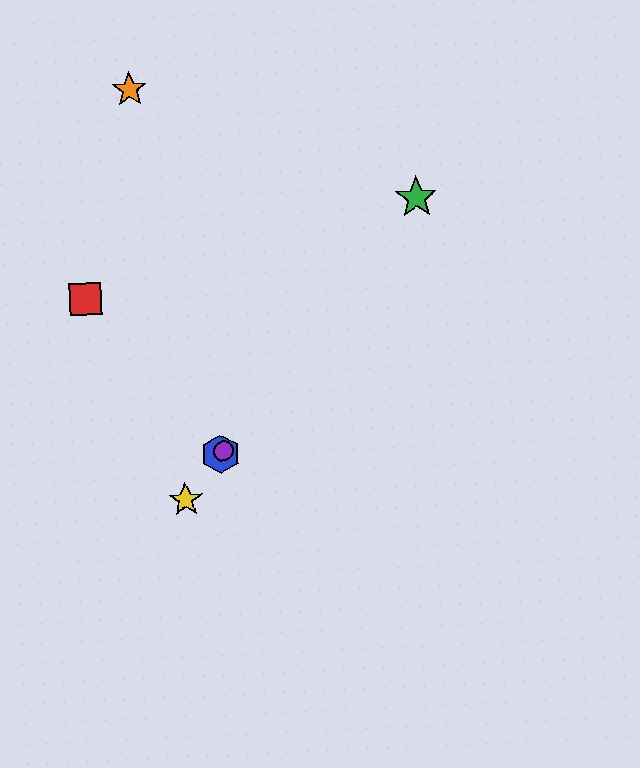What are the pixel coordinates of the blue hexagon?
The blue hexagon is at (220, 454).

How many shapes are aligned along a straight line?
4 shapes (the blue hexagon, the green star, the yellow star, the purple circle) are aligned along a straight line.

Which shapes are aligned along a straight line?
The blue hexagon, the green star, the yellow star, the purple circle are aligned along a straight line.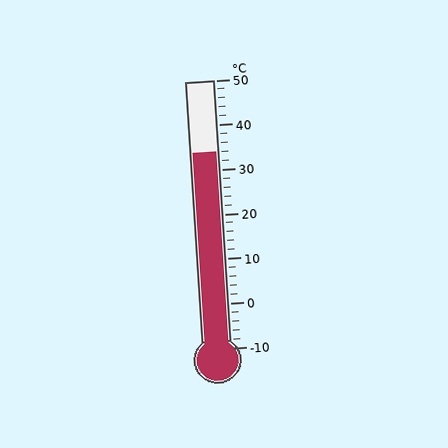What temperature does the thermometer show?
The thermometer shows approximately 34°C.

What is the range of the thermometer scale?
The thermometer scale ranges from -10°C to 50°C.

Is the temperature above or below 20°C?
The temperature is above 20°C.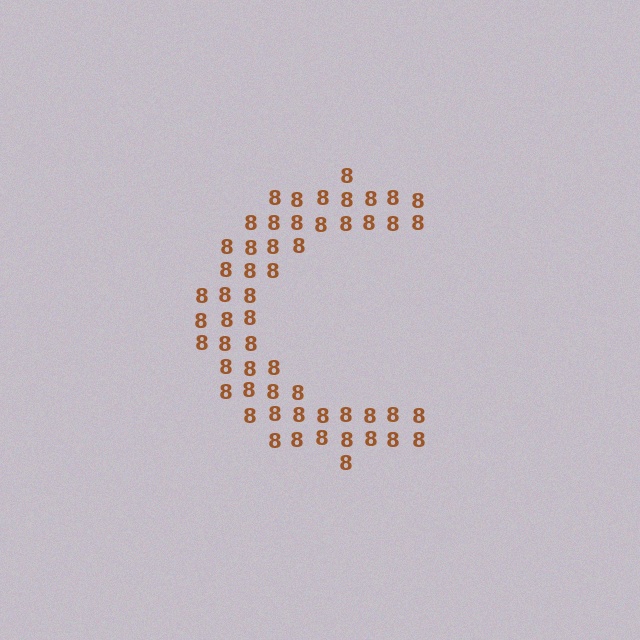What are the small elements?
The small elements are digit 8's.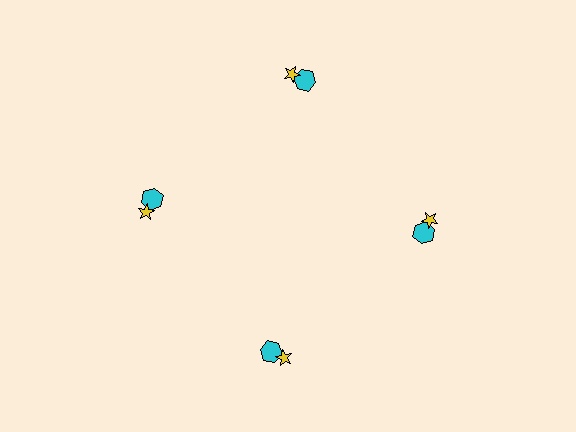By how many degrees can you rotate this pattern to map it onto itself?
The pattern maps onto itself every 90 degrees of rotation.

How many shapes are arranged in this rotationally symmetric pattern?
There are 8 shapes, arranged in 4 groups of 2.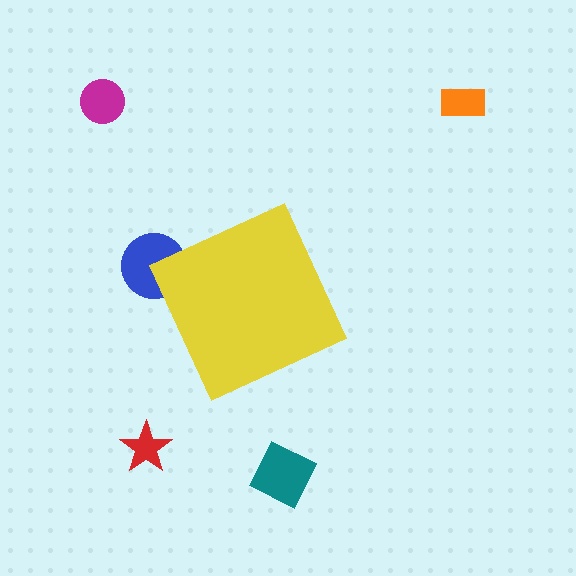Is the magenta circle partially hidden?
No, the magenta circle is fully visible.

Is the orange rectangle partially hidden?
No, the orange rectangle is fully visible.